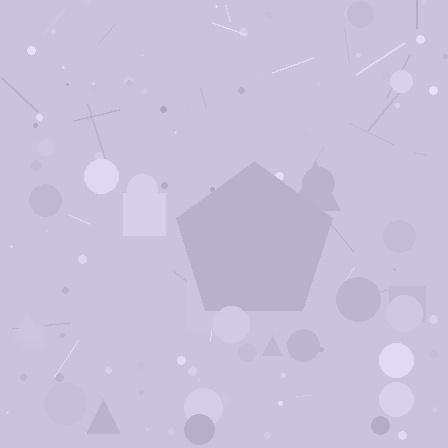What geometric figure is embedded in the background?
A pentagon is embedded in the background.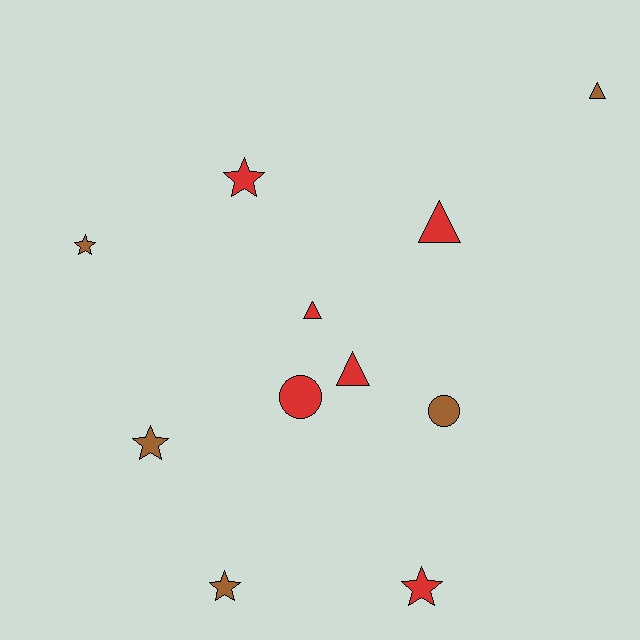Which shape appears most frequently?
Star, with 5 objects.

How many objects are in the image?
There are 11 objects.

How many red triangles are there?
There are 3 red triangles.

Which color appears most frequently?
Red, with 6 objects.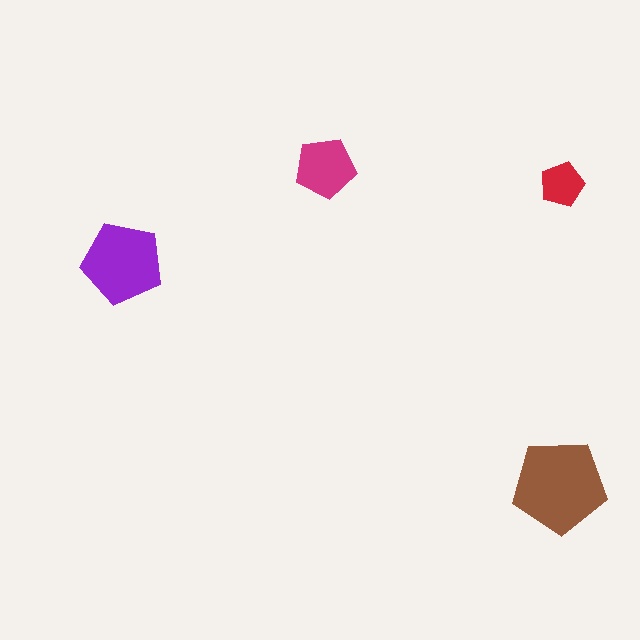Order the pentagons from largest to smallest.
the brown one, the purple one, the magenta one, the red one.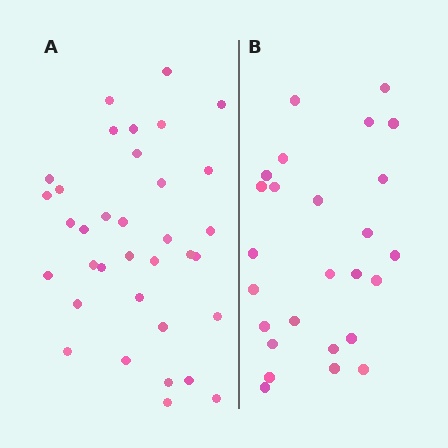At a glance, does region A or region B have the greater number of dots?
Region A (the left region) has more dots.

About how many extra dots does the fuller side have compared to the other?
Region A has roughly 8 or so more dots than region B.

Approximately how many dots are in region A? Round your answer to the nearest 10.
About 40 dots. (The exact count is 35, which rounds to 40.)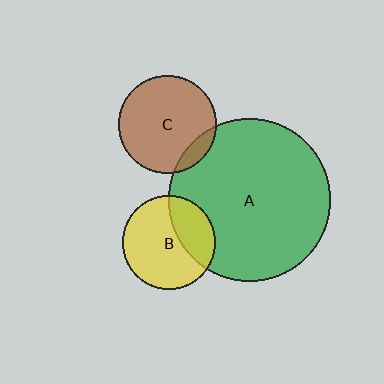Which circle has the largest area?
Circle A (green).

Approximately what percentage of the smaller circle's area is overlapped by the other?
Approximately 10%.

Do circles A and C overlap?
Yes.